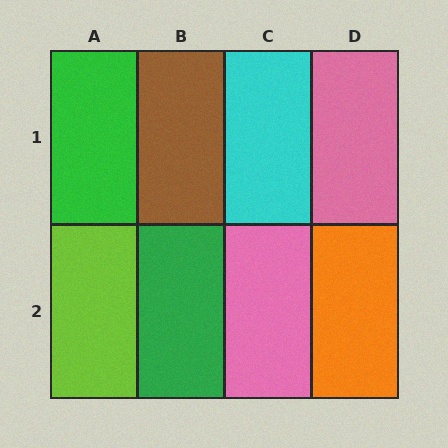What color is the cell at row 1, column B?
Brown.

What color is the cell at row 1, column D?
Pink.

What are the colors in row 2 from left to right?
Lime, green, pink, orange.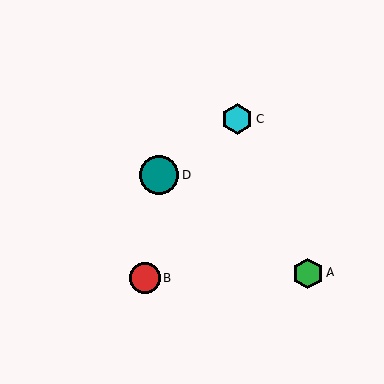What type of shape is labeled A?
Shape A is a green hexagon.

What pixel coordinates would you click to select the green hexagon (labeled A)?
Click at (308, 273) to select the green hexagon A.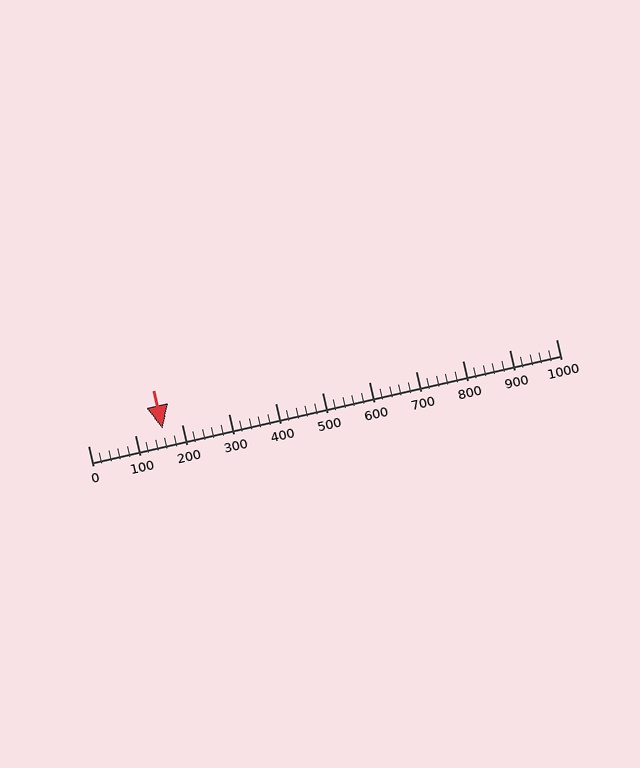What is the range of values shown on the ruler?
The ruler shows values from 0 to 1000.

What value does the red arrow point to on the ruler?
The red arrow points to approximately 160.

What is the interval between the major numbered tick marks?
The major tick marks are spaced 100 units apart.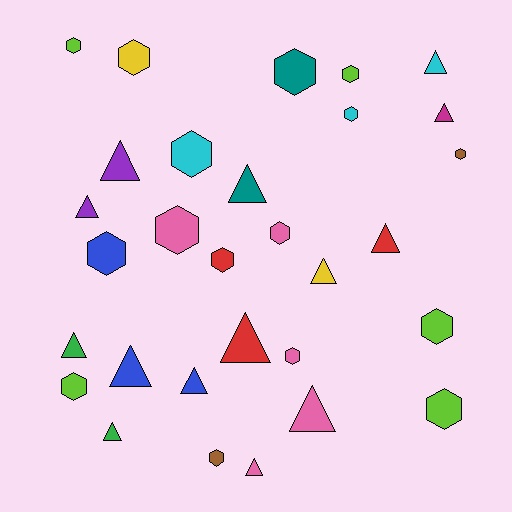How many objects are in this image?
There are 30 objects.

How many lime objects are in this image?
There are 5 lime objects.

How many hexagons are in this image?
There are 16 hexagons.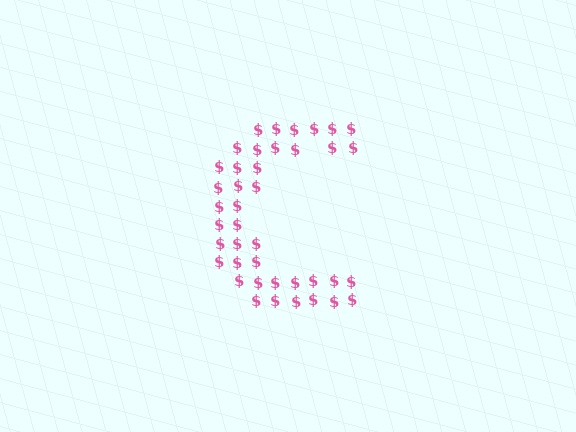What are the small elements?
The small elements are dollar signs.